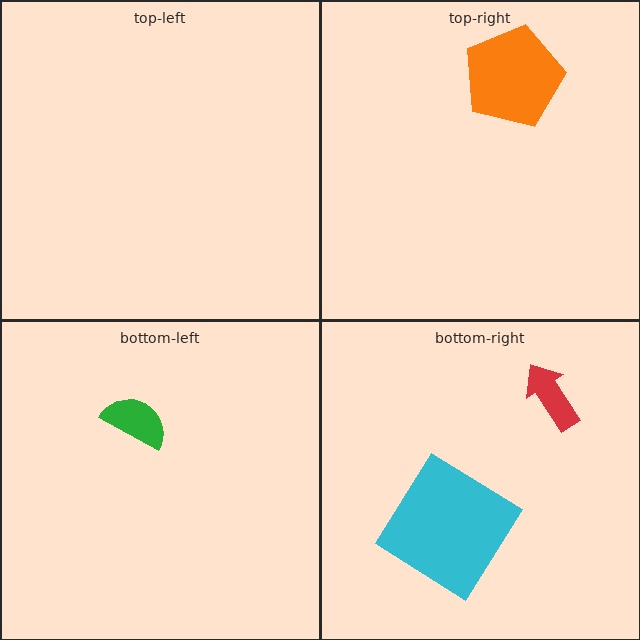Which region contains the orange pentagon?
The top-right region.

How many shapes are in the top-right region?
1.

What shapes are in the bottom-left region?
The green semicircle.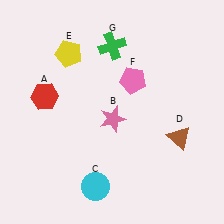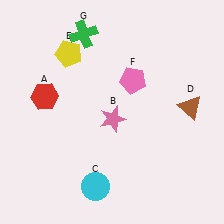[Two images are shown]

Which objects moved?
The objects that moved are: the brown triangle (D), the green cross (G).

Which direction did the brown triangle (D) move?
The brown triangle (D) moved up.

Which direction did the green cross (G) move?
The green cross (G) moved left.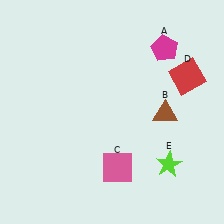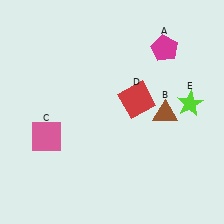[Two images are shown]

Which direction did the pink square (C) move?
The pink square (C) moved left.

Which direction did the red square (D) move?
The red square (D) moved left.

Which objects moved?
The objects that moved are: the pink square (C), the red square (D), the lime star (E).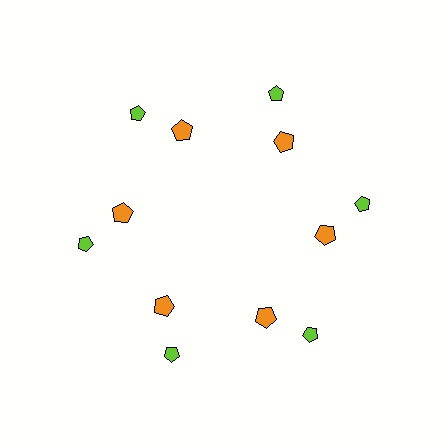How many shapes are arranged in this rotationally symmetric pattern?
There are 12 shapes, arranged in 6 groups of 2.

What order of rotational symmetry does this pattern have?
This pattern has 6-fold rotational symmetry.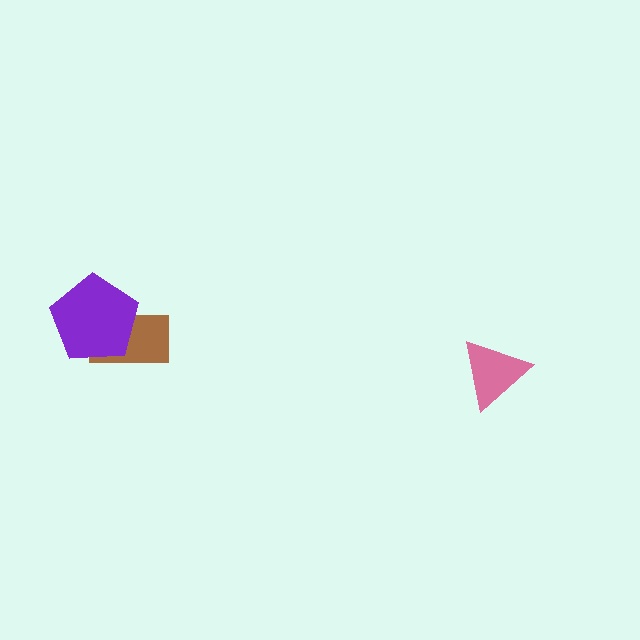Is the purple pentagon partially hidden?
No, no other shape covers it.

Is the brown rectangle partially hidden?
Yes, it is partially covered by another shape.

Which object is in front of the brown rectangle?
The purple pentagon is in front of the brown rectangle.